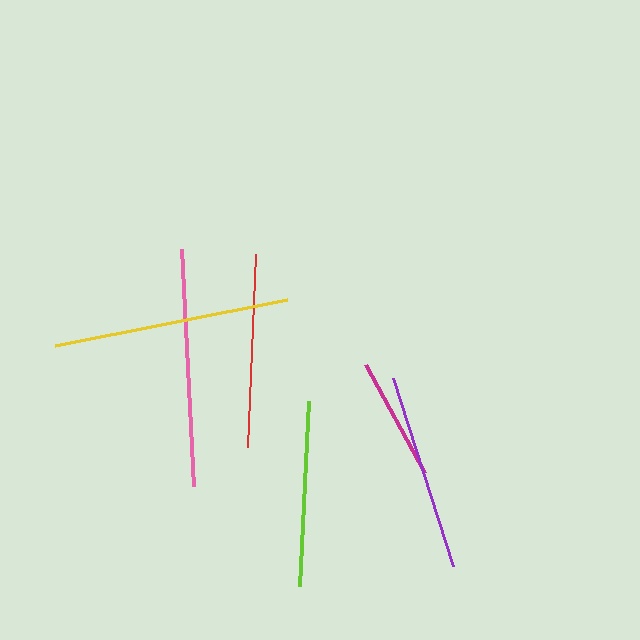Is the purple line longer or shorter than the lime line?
The purple line is longer than the lime line.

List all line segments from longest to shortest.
From longest to shortest: pink, yellow, purple, red, lime, magenta.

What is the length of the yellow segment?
The yellow segment is approximately 236 pixels long.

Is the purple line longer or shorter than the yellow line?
The yellow line is longer than the purple line.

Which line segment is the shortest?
The magenta line is the shortest at approximately 123 pixels.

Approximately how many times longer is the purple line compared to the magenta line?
The purple line is approximately 1.6 times the length of the magenta line.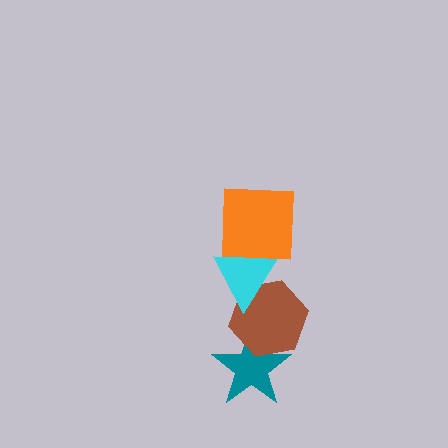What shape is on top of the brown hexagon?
The cyan triangle is on top of the brown hexagon.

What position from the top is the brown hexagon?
The brown hexagon is 3rd from the top.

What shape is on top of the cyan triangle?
The orange square is on top of the cyan triangle.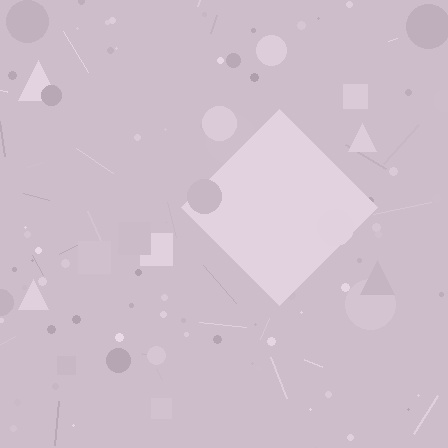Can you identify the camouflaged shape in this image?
The camouflaged shape is a diamond.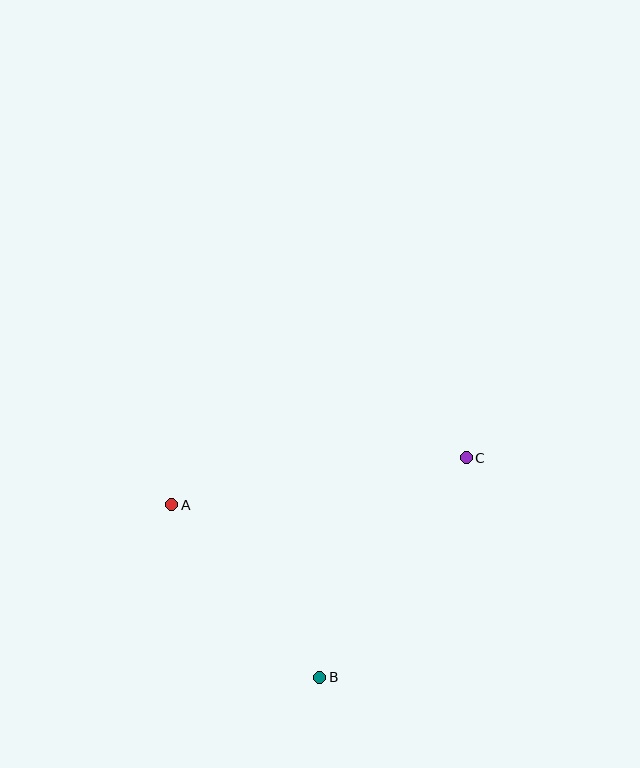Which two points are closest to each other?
Points A and B are closest to each other.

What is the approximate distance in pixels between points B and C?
The distance between B and C is approximately 264 pixels.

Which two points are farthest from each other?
Points A and C are farthest from each other.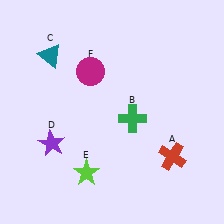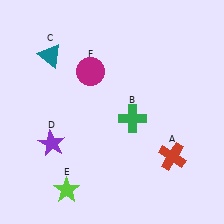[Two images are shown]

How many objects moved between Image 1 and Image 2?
1 object moved between the two images.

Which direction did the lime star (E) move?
The lime star (E) moved left.